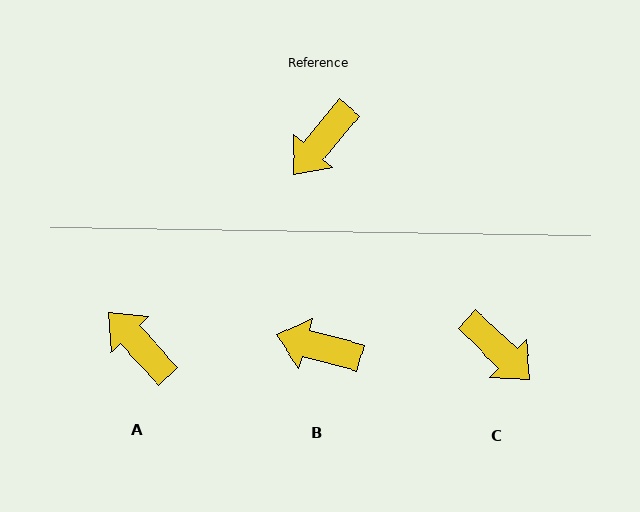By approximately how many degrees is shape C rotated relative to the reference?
Approximately 87 degrees counter-clockwise.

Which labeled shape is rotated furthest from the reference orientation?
A, about 97 degrees away.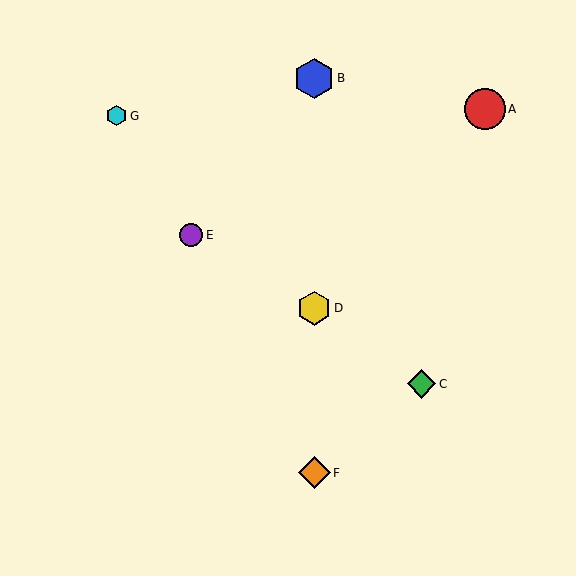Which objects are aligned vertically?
Objects B, D, F are aligned vertically.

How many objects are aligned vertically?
3 objects (B, D, F) are aligned vertically.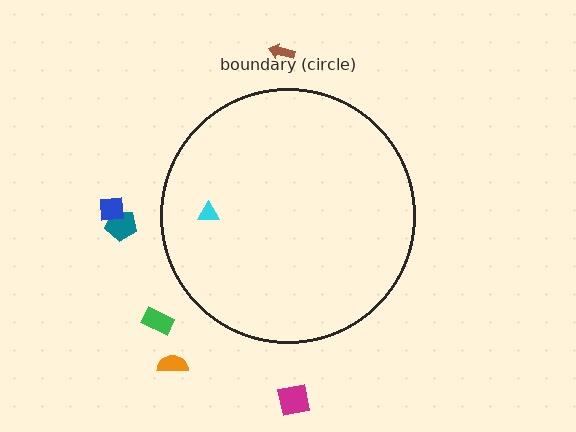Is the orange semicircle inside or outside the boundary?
Outside.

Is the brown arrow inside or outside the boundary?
Outside.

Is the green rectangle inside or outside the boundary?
Outside.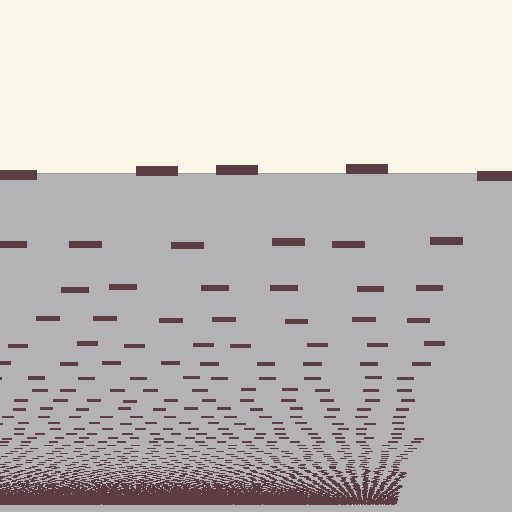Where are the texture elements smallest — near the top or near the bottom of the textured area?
Near the bottom.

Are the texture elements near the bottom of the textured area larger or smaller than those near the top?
Smaller. The gradient is inverted — elements near the bottom are smaller and denser.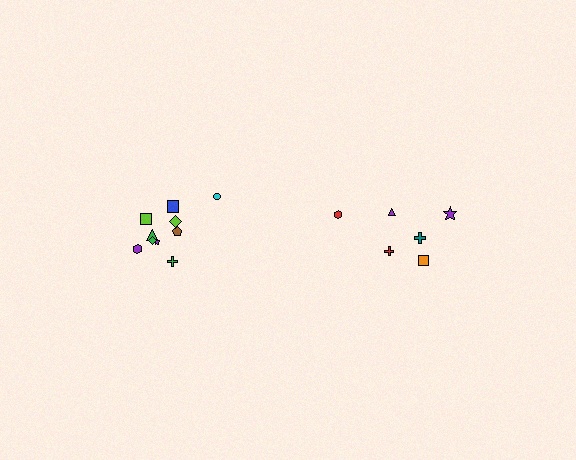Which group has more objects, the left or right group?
The left group.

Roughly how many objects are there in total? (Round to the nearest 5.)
Roughly 15 objects in total.